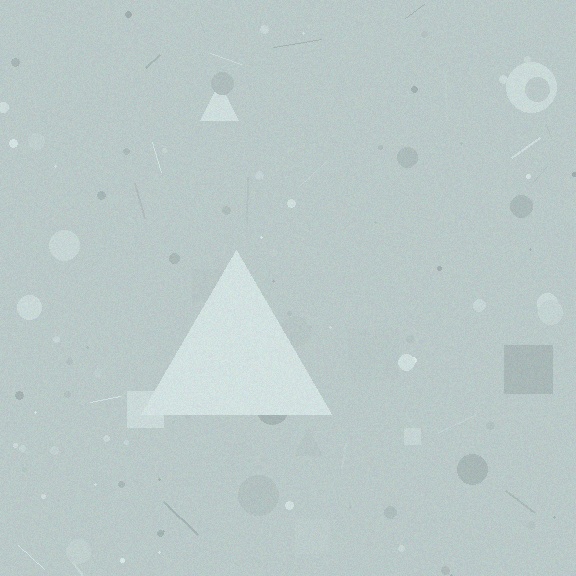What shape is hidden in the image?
A triangle is hidden in the image.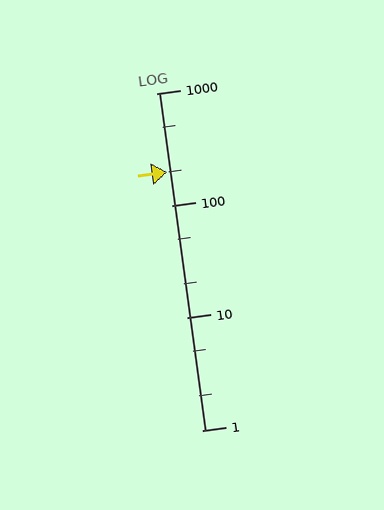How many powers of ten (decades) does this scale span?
The scale spans 3 decades, from 1 to 1000.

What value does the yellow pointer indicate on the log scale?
The pointer indicates approximately 200.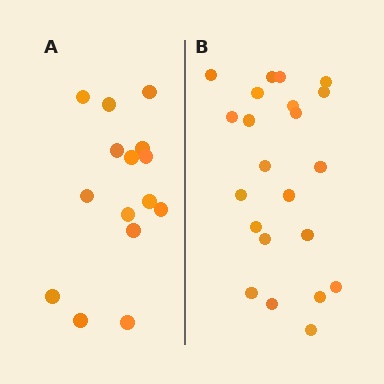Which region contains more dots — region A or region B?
Region B (the right region) has more dots.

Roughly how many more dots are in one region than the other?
Region B has roughly 8 or so more dots than region A.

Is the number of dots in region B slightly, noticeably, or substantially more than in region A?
Region B has substantially more. The ratio is roughly 1.5 to 1.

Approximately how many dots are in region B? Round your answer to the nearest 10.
About 20 dots. (The exact count is 22, which rounds to 20.)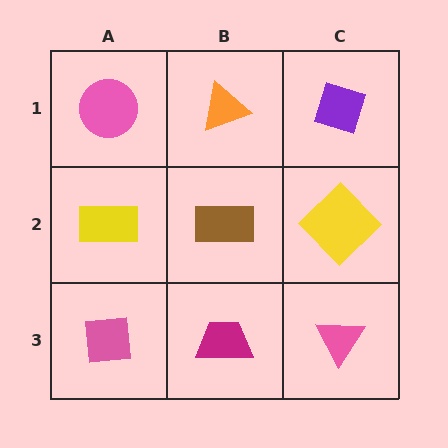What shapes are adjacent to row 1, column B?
A brown rectangle (row 2, column B), a pink circle (row 1, column A), a purple diamond (row 1, column C).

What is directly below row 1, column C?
A yellow diamond.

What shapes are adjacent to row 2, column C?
A purple diamond (row 1, column C), a pink triangle (row 3, column C), a brown rectangle (row 2, column B).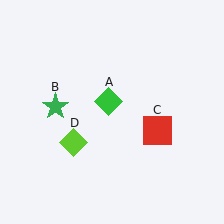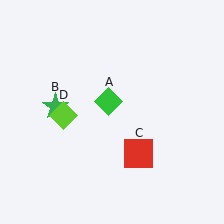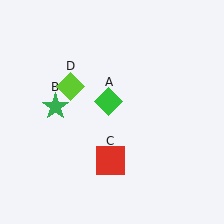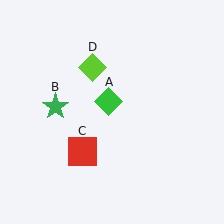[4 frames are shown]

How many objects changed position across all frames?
2 objects changed position: red square (object C), lime diamond (object D).